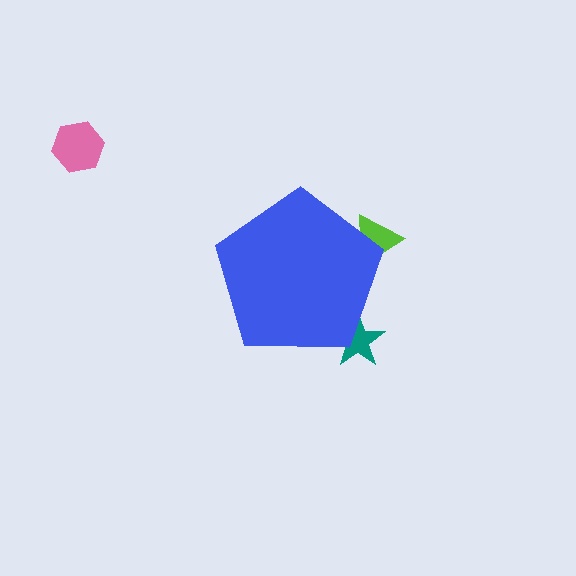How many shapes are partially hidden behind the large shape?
2 shapes are partially hidden.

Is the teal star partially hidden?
Yes, the teal star is partially hidden behind the blue pentagon.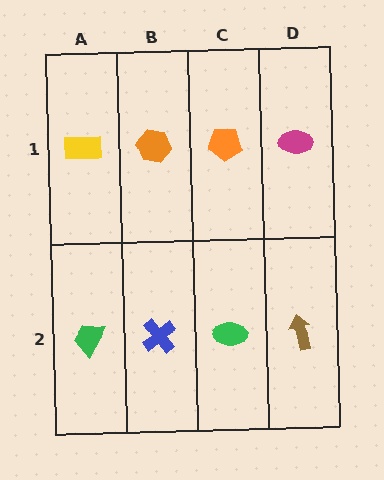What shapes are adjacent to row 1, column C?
A green ellipse (row 2, column C), an orange hexagon (row 1, column B), a magenta ellipse (row 1, column D).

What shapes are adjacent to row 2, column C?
An orange pentagon (row 1, column C), a blue cross (row 2, column B), a brown arrow (row 2, column D).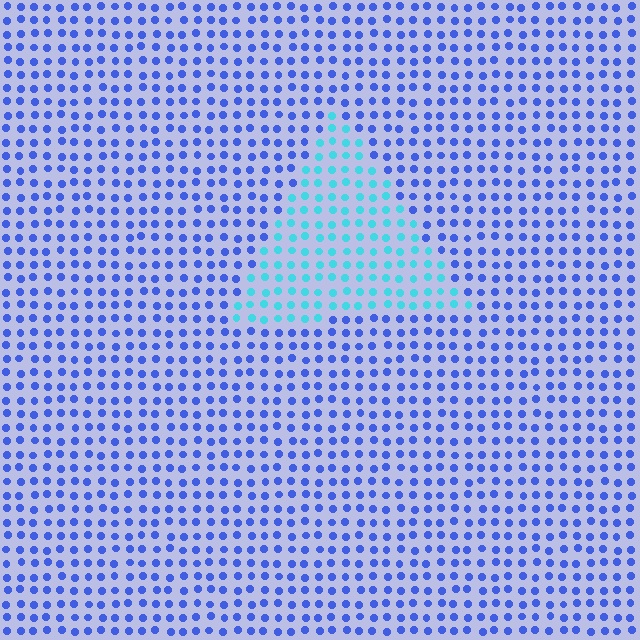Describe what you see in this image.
The image is filled with small blue elements in a uniform arrangement. A triangle-shaped region is visible where the elements are tinted to a slightly different hue, forming a subtle color boundary.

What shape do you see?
I see a triangle.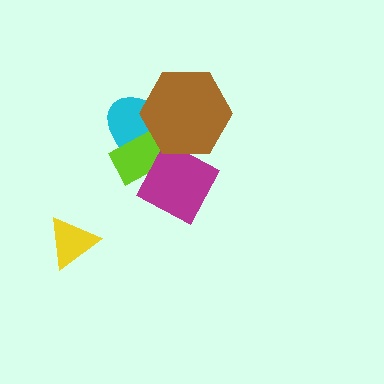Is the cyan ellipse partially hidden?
Yes, it is partially covered by another shape.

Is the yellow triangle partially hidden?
No, no other shape covers it.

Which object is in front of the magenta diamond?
The brown hexagon is in front of the magenta diamond.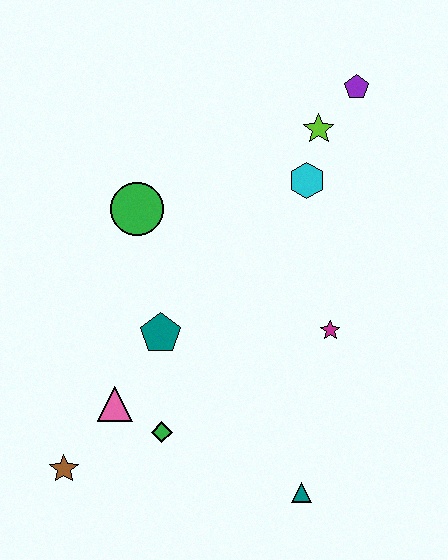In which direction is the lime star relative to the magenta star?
The lime star is above the magenta star.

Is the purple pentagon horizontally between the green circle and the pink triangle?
No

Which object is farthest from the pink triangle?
The purple pentagon is farthest from the pink triangle.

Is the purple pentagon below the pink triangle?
No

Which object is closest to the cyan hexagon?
The lime star is closest to the cyan hexagon.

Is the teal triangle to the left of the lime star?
Yes